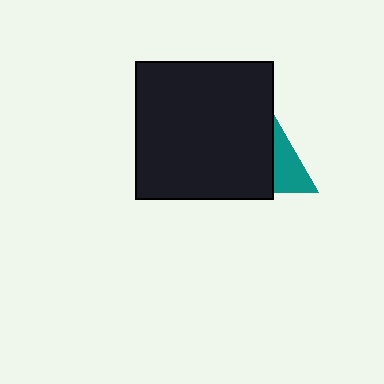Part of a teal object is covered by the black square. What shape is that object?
It is a triangle.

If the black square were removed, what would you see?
You would see the complete teal triangle.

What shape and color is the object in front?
The object in front is a black square.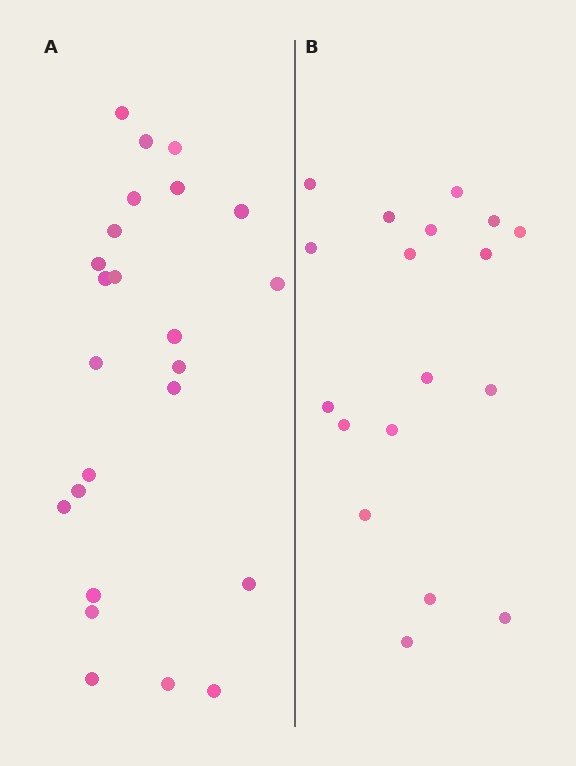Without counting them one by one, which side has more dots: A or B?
Region A (the left region) has more dots.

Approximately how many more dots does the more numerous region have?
Region A has about 6 more dots than region B.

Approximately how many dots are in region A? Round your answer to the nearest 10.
About 20 dots. (The exact count is 24, which rounds to 20.)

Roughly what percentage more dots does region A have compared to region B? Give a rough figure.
About 35% more.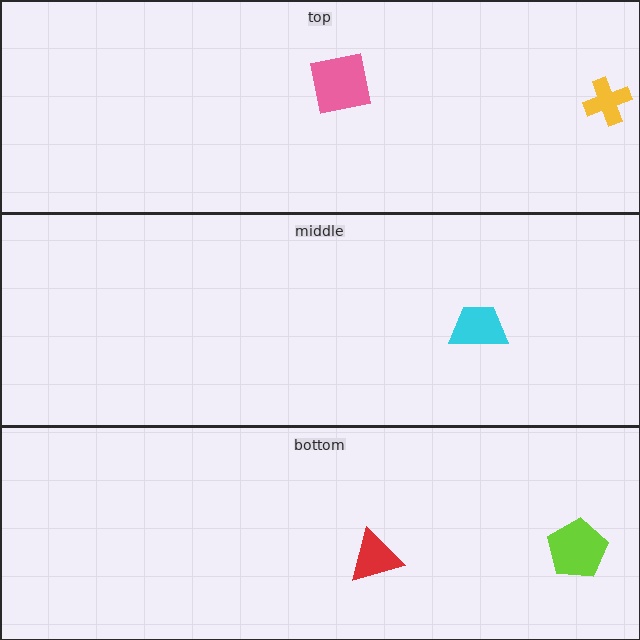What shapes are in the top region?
The yellow cross, the pink square.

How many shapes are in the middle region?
1.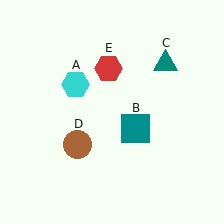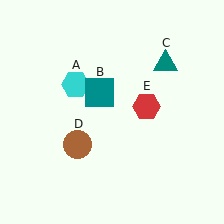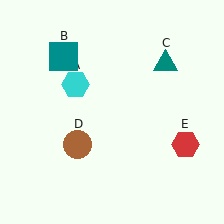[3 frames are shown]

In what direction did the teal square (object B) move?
The teal square (object B) moved up and to the left.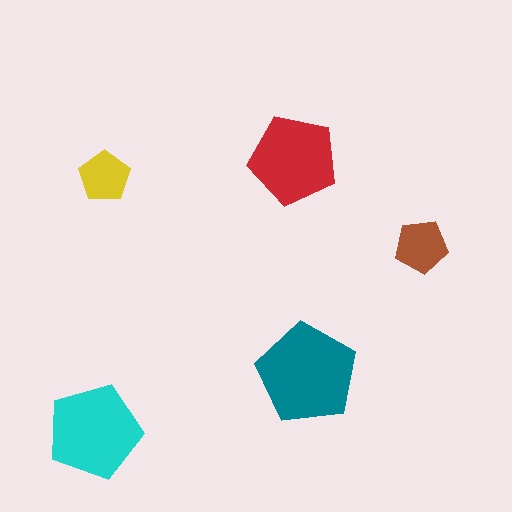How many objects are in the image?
There are 5 objects in the image.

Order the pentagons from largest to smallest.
the teal one, the cyan one, the red one, the brown one, the yellow one.